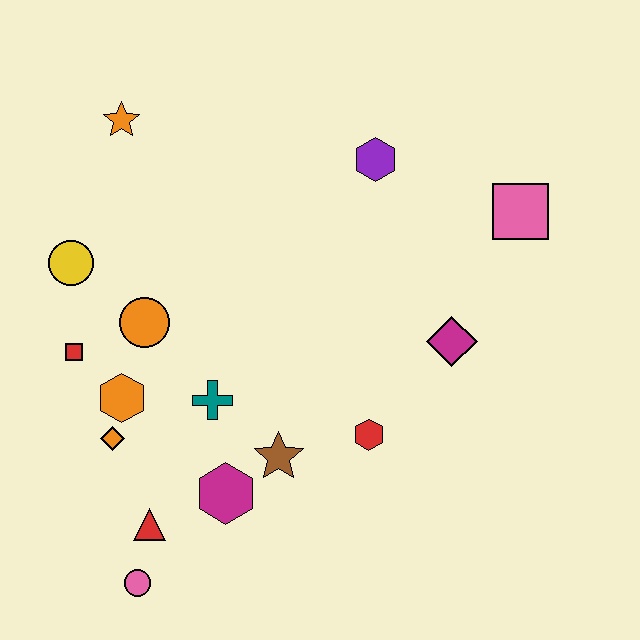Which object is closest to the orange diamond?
The orange hexagon is closest to the orange diamond.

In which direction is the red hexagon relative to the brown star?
The red hexagon is to the right of the brown star.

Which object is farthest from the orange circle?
The pink square is farthest from the orange circle.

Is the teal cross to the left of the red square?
No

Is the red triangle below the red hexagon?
Yes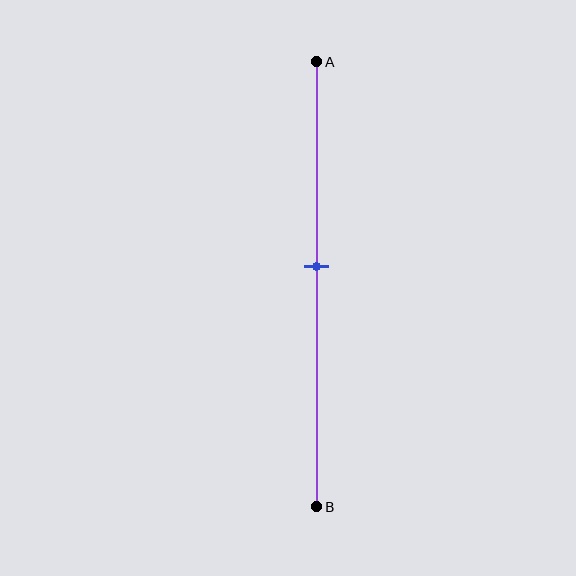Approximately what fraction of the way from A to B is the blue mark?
The blue mark is approximately 45% of the way from A to B.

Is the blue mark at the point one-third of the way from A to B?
No, the mark is at about 45% from A, not at the 33% one-third point.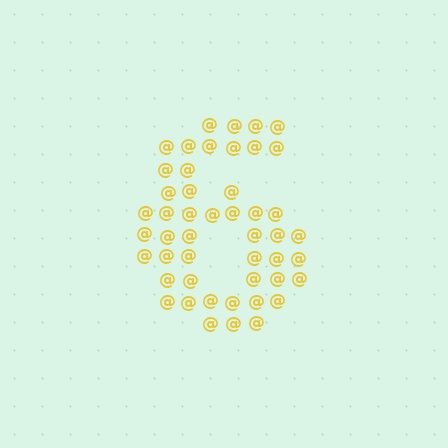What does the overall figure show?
The overall figure shows the digit 6.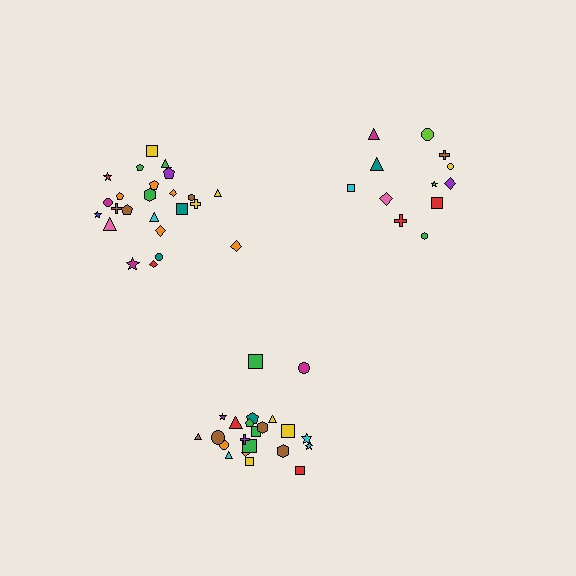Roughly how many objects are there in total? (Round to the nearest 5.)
Roughly 60 objects in total.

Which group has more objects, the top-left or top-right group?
The top-left group.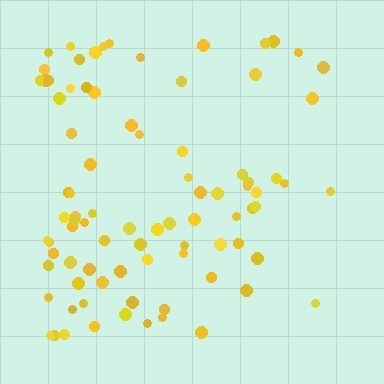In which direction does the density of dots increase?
From right to left, with the left side densest.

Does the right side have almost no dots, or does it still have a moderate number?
Still a moderate number, just noticeably fewer than the left.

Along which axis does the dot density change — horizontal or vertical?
Horizontal.